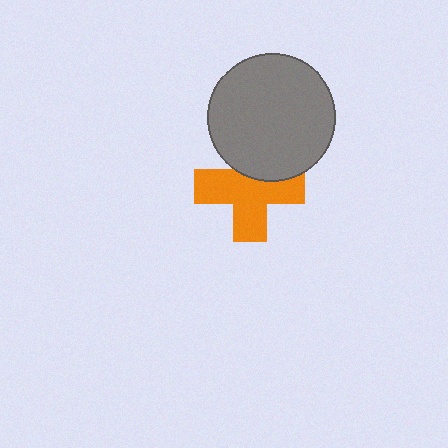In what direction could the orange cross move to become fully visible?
The orange cross could move down. That would shift it out from behind the gray circle entirely.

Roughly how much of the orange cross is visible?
Most of it is visible (roughly 70%).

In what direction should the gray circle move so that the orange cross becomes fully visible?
The gray circle should move up. That is the shortest direction to clear the overlap and leave the orange cross fully visible.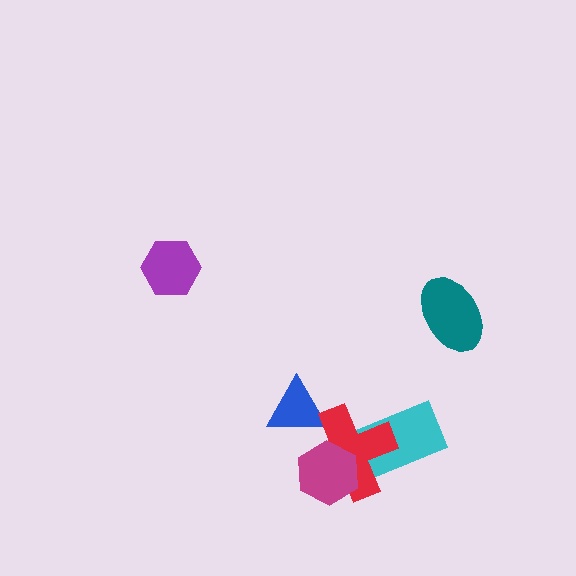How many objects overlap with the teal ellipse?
0 objects overlap with the teal ellipse.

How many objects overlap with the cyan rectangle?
1 object overlaps with the cyan rectangle.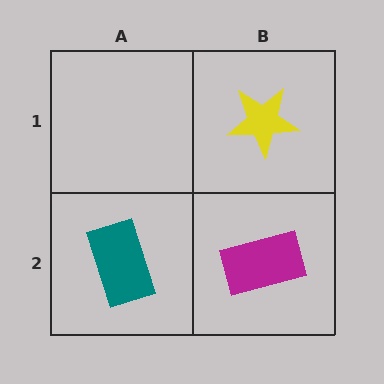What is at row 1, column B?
A yellow star.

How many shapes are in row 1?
1 shape.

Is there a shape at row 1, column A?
No, that cell is empty.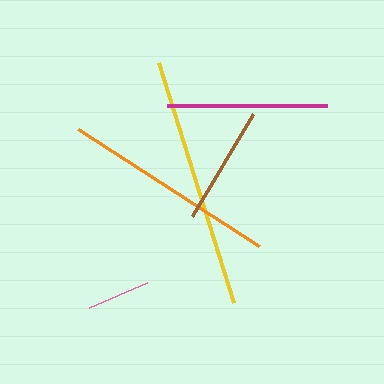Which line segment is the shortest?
The pink line is the shortest at approximately 64 pixels.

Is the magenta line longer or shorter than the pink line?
The magenta line is longer than the pink line.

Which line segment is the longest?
The yellow line is the longest at approximately 252 pixels.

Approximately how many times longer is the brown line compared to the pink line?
The brown line is approximately 1.9 times the length of the pink line.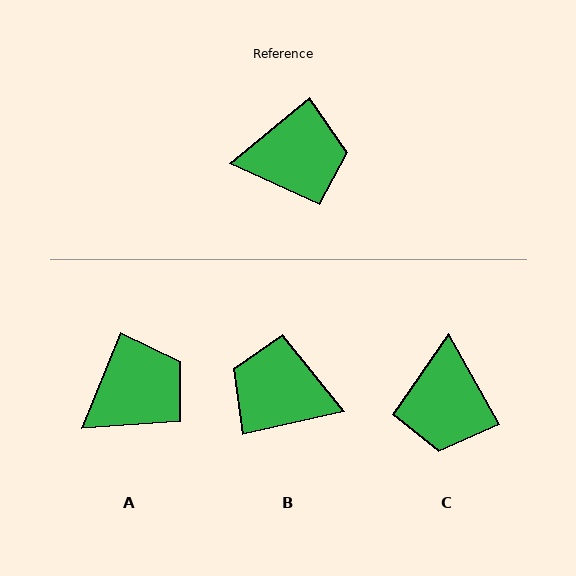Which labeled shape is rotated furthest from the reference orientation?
B, about 154 degrees away.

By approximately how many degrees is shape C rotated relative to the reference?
Approximately 100 degrees clockwise.